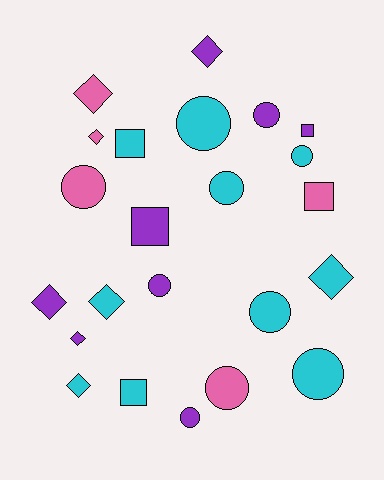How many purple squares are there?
There are 2 purple squares.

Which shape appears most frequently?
Circle, with 10 objects.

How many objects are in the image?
There are 23 objects.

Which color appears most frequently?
Cyan, with 10 objects.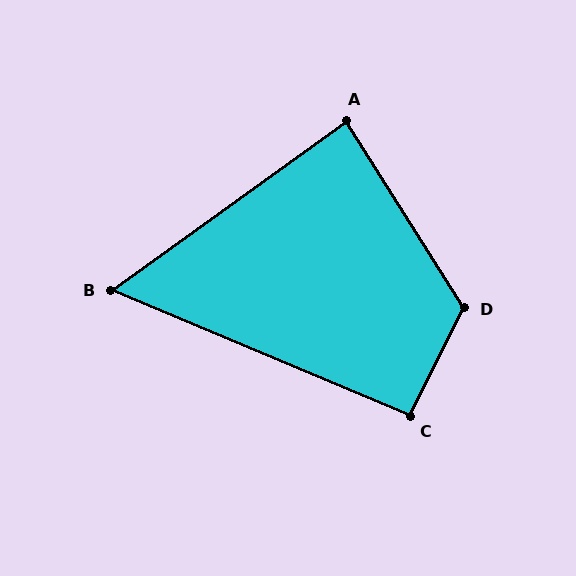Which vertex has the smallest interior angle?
B, at approximately 58 degrees.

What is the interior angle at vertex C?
Approximately 94 degrees (approximately right).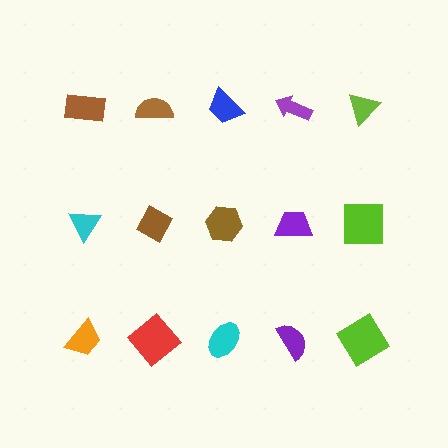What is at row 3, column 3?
A cyan ellipse.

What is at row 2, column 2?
A brown diamond.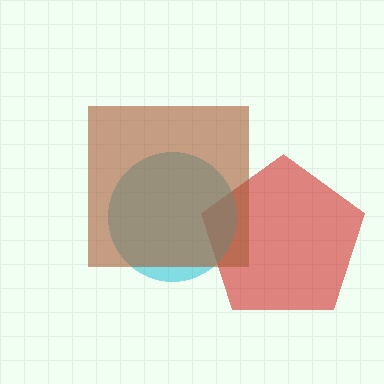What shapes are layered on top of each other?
The layered shapes are: a red pentagon, a cyan circle, a brown square.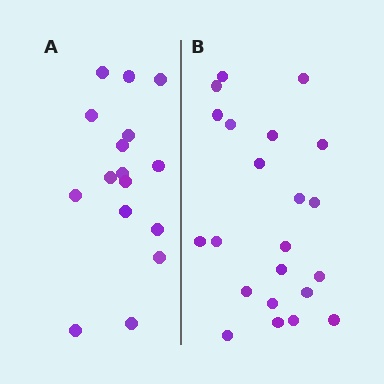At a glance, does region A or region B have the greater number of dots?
Region B (the right region) has more dots.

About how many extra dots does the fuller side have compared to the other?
Region B has about 6 more dots than region A.